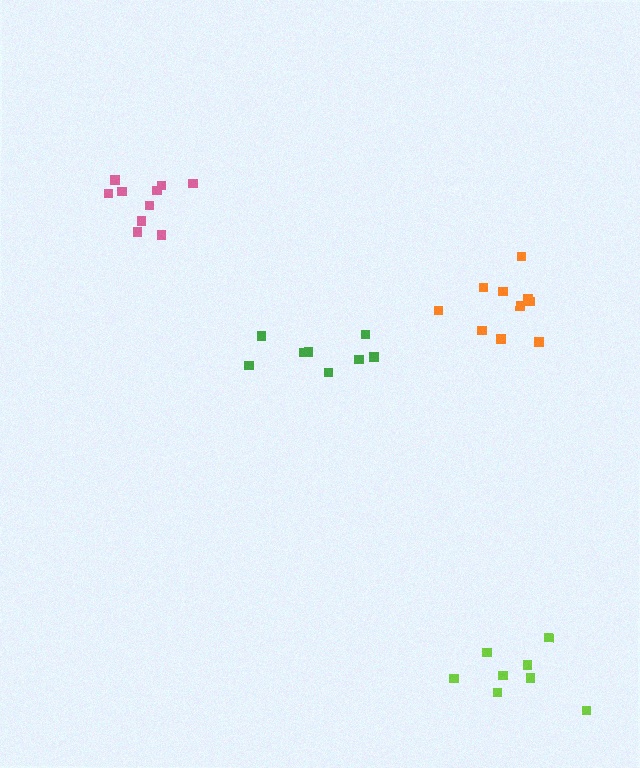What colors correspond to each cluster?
The clusters are colored: orange, green, pink, lime.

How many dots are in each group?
Group 1: 10 dots, Group 2: 8 dots, Group 3: 10 dots, Group 4: 8 dots (36 total).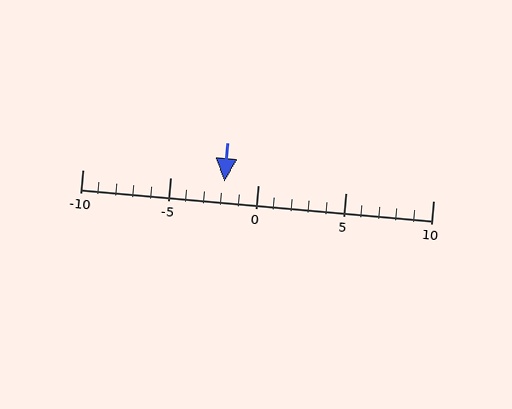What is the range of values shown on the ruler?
The ruler shows values from -10 to 10.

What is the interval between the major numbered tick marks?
The major tick marks are spaced 5 units apart.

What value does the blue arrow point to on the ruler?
The blue arrow points to approximately -2.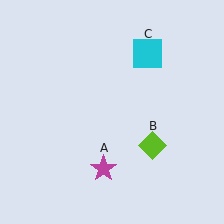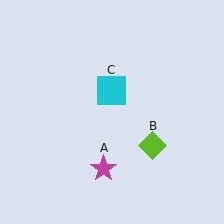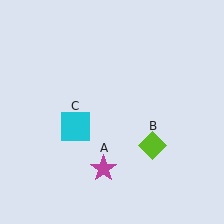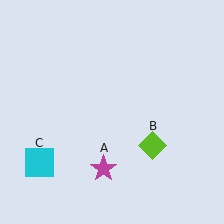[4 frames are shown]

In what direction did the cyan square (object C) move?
The cyan square (object C) moved down and to the left.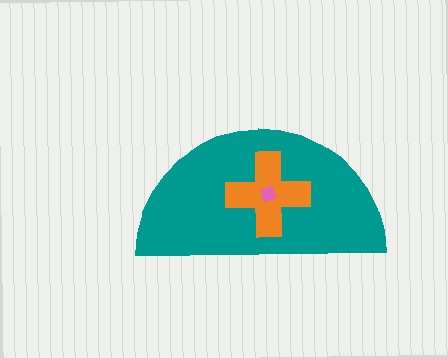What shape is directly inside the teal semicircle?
The orange cross.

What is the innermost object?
The pink diamond.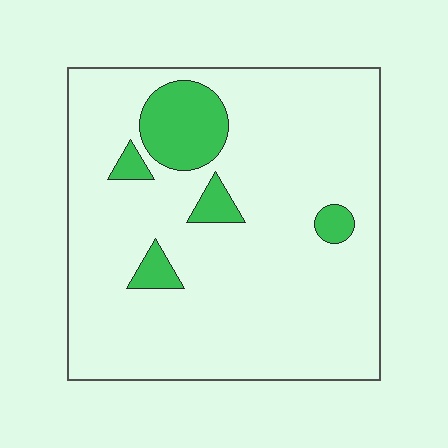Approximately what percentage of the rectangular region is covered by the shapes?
Approximately 10%.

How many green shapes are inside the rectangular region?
5.